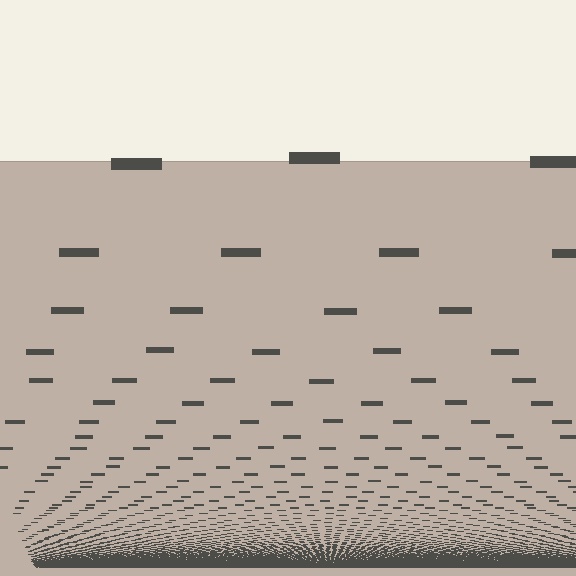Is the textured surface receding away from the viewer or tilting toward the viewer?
The surface appears to tilt toward the viewer. Texture elements get larger and sparser toward the top.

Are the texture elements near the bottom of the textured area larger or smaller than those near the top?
Smaller. The gradient is inverted — elements near the bottom are smaller and denser.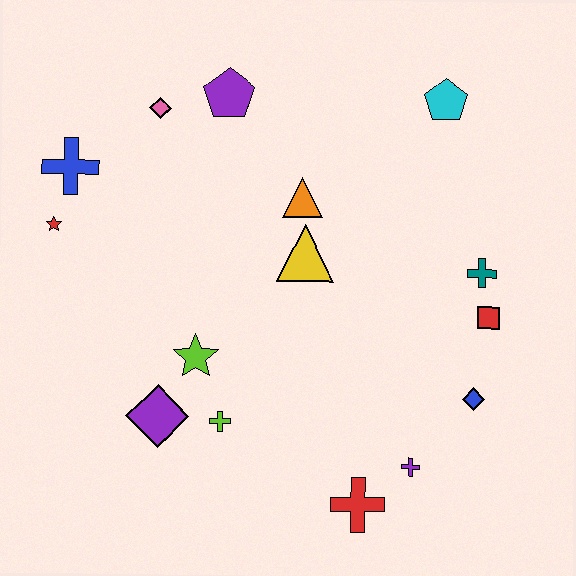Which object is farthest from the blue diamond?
The blue cross is farthest from the blue diamond.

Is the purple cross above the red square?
No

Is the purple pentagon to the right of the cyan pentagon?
No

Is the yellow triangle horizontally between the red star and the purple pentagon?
No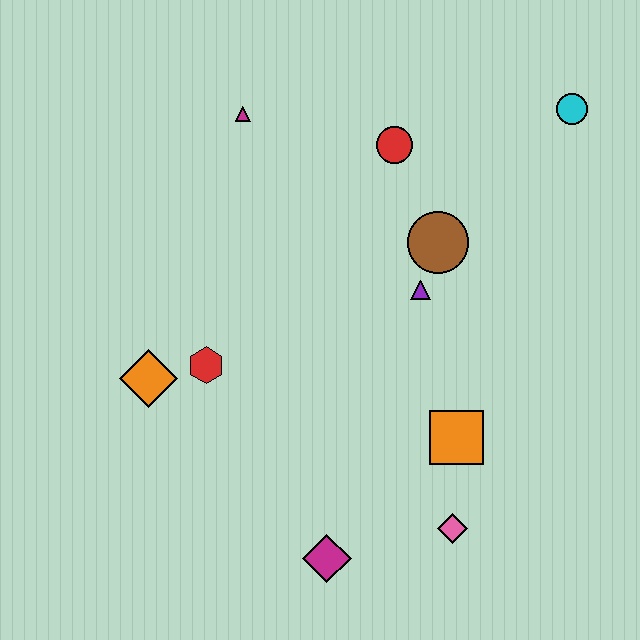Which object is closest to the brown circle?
The purple triangle is closest to the brown circle.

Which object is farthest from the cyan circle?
The magenta diamond is farthest from the cyan circle.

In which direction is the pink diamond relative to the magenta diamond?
The pink diamond is to the right of the magenta diamond.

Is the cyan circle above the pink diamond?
Yes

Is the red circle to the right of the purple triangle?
No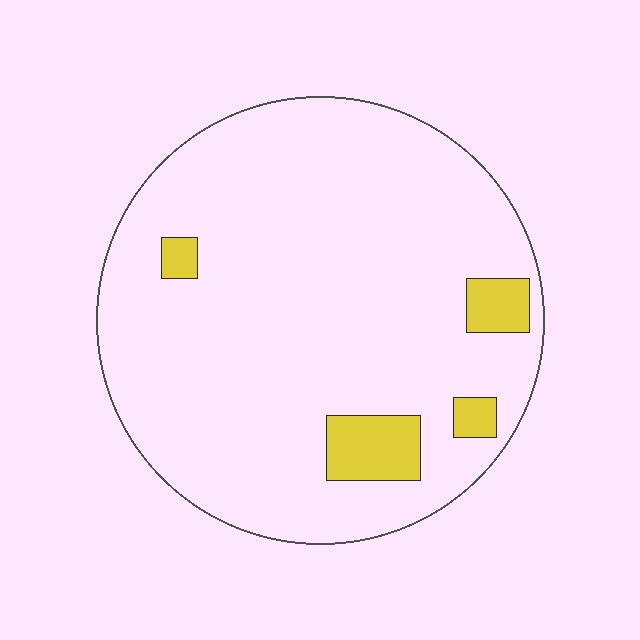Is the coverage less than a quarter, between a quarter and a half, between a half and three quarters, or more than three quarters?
Less than a quarter.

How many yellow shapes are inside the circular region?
4.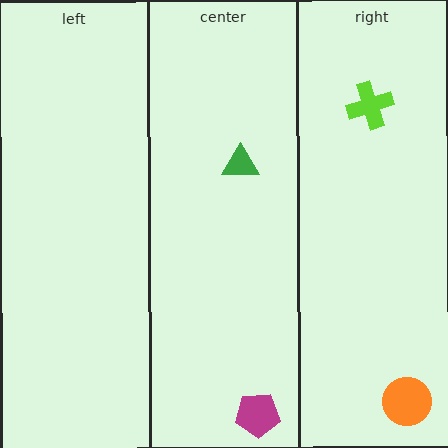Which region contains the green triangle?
The center region.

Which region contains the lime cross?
The right region.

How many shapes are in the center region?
2.